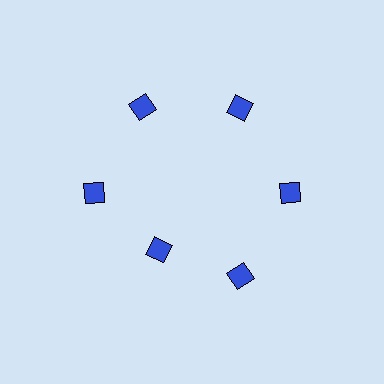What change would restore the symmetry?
The symmetry would be restored by moving it outward, back onto the ring so that all 6 diamonds sit at equal angles and equal distance from the center.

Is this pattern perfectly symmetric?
No. The 6 blue diamonds are arranged in a ring, but one element near the 7 o'clock position is pulled inward toward the center, breaking the 6-fold rotational symmetry.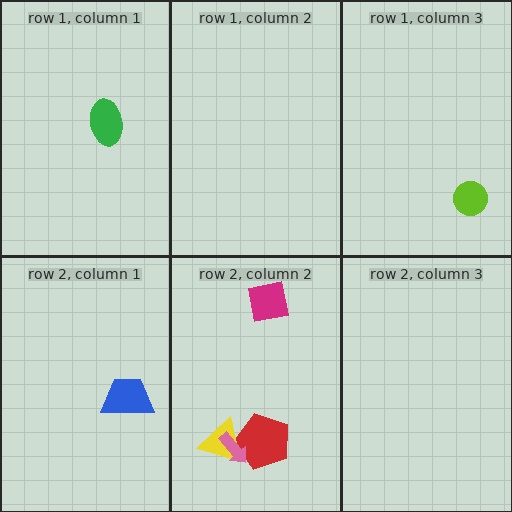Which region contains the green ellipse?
The row 1, column 1 region.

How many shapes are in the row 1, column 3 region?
1.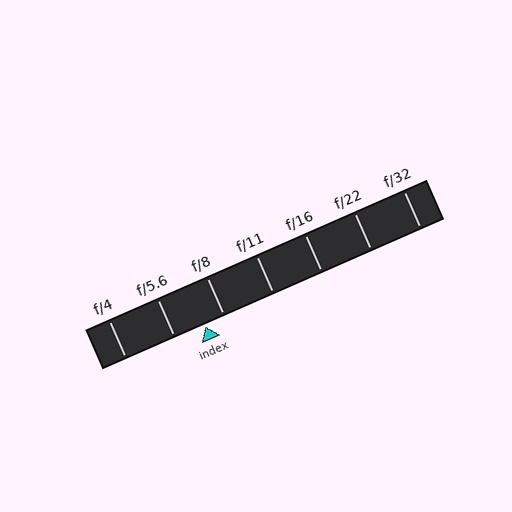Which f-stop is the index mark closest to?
The index mark is closest to f/8.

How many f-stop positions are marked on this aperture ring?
There are 7 f-stop positions marked.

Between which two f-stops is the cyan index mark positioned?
The index mark is between f/5.6 and f/8.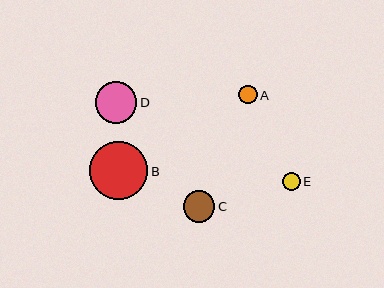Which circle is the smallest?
Circle E is the smallest with a size of approximately 18 pixels.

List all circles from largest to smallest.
From largest to smallest: B, D, C, A, E.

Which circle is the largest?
Circle B is the largest with a size of approximately 58 pixels.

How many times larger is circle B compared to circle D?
Circle B is approximately 1.4 times the size of circle D.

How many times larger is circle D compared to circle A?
Circle D is approximately 2.2 times the size of circle A.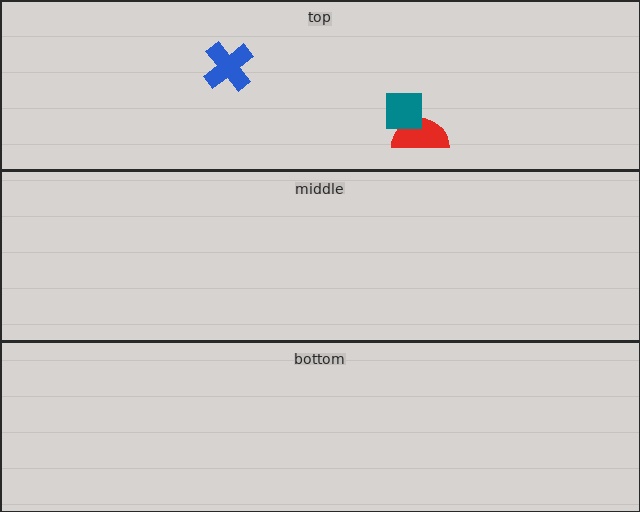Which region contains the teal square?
The top region.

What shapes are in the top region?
The blue cross, the red semicircle, the teal square.